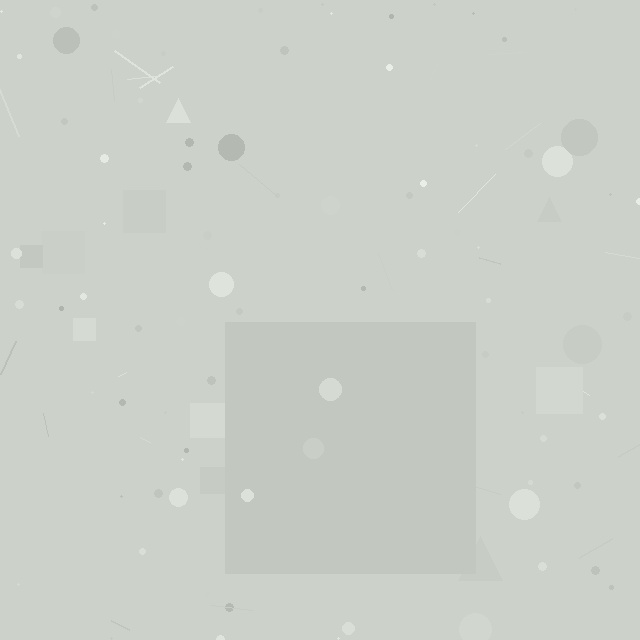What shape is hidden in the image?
A square is hidden in the image.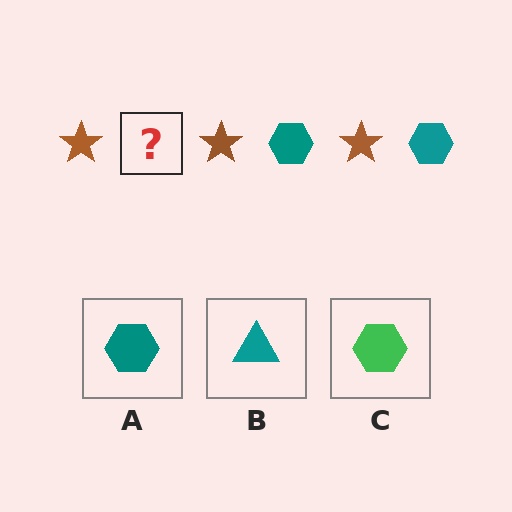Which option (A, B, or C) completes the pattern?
A.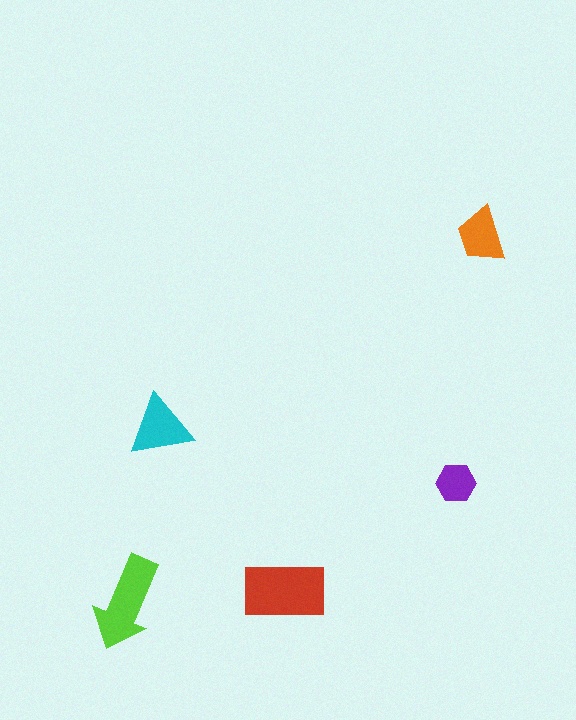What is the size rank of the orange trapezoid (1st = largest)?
4th.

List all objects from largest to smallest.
The red rectangle, the lime arrow, the cyan triangle, the orange trapezoid, the purple hexagon.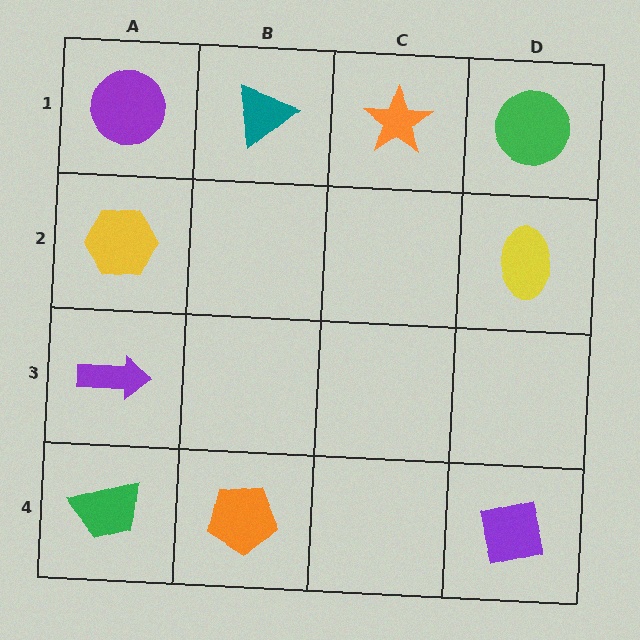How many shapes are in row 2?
2 shapes.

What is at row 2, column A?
A yellow hexagon.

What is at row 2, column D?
A yellow ellipse.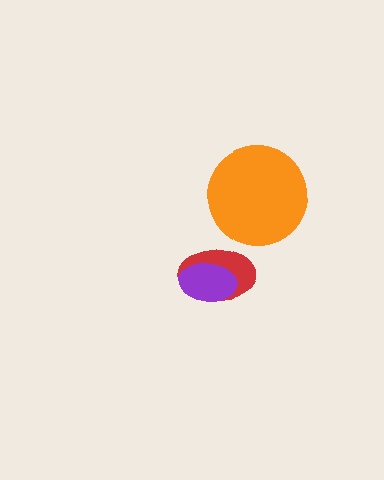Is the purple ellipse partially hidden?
No, no other shape covers it.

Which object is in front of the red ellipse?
The purple ellipse is in front of the red ellipse.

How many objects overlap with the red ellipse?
1 object overlaps with the red ellipse.